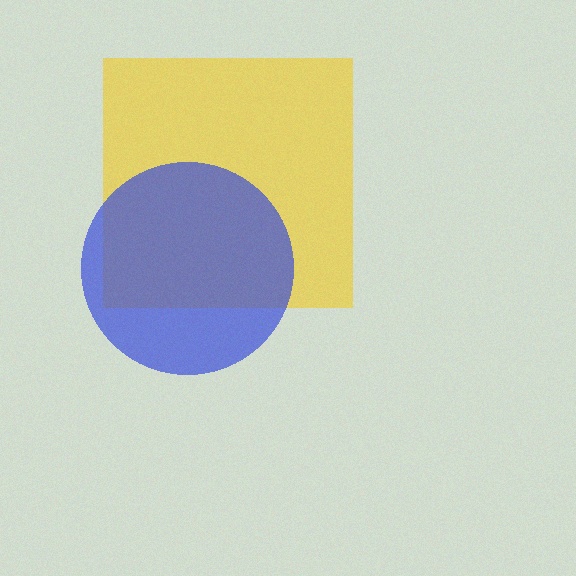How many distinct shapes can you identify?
There are 2 distinct shapes: a yellow square, a blue circle.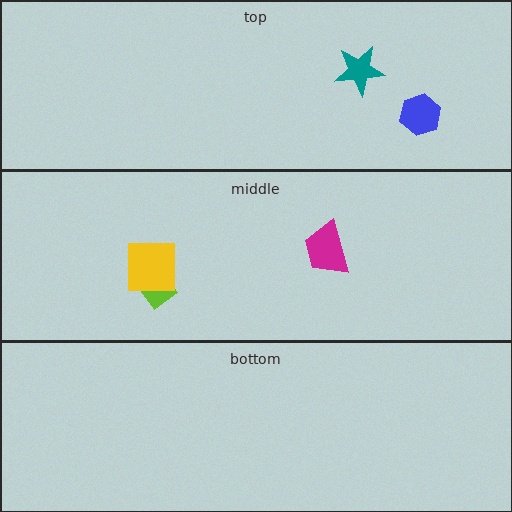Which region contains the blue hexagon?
The top region.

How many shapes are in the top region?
2.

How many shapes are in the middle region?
3.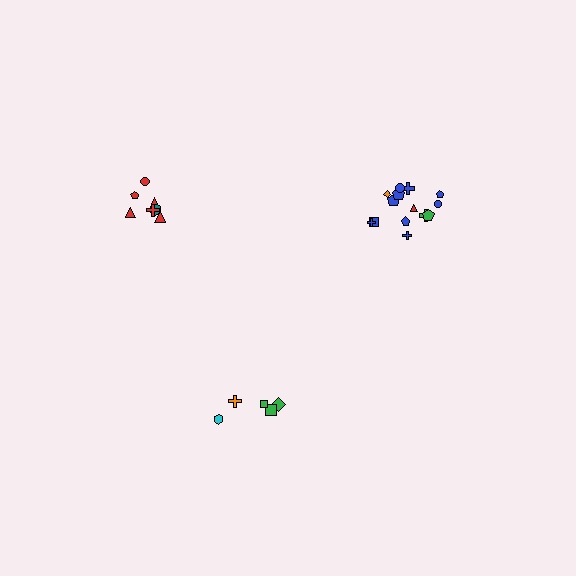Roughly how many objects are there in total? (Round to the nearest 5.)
Roughly 25 objects in total.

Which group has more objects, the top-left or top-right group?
The top-right group.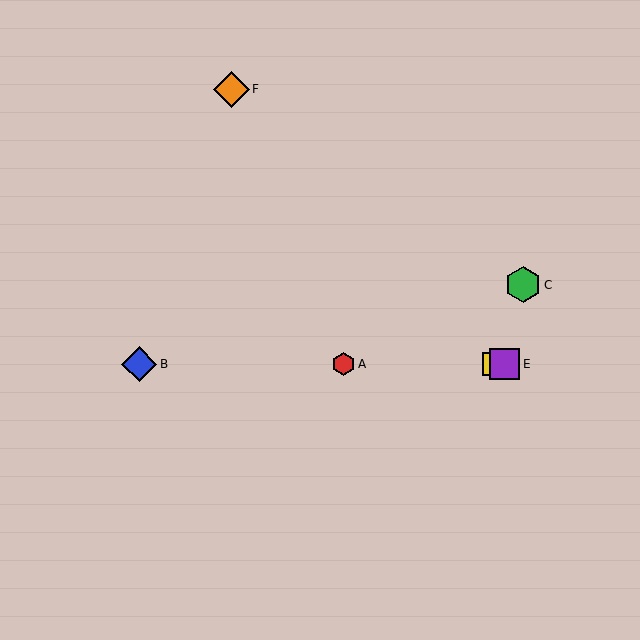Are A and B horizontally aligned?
Yes, both are at y≈364.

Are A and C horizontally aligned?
No, A is at y≈364 and C is at y≈285.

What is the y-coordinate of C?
Object C is at y≈285.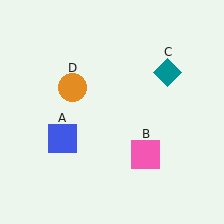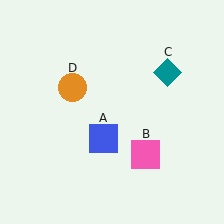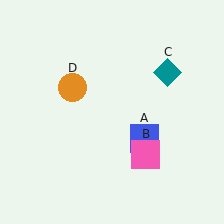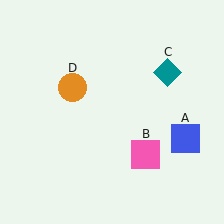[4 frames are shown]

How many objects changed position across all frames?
1 object changed position: blue square (object A).